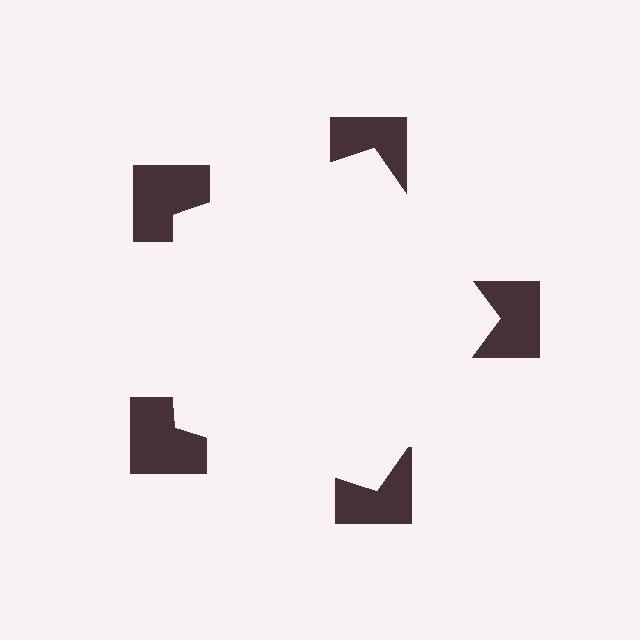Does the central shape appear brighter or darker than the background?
It typically appears slightly brighter than the background, even though no actual brightness change is drawn.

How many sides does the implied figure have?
5 sides.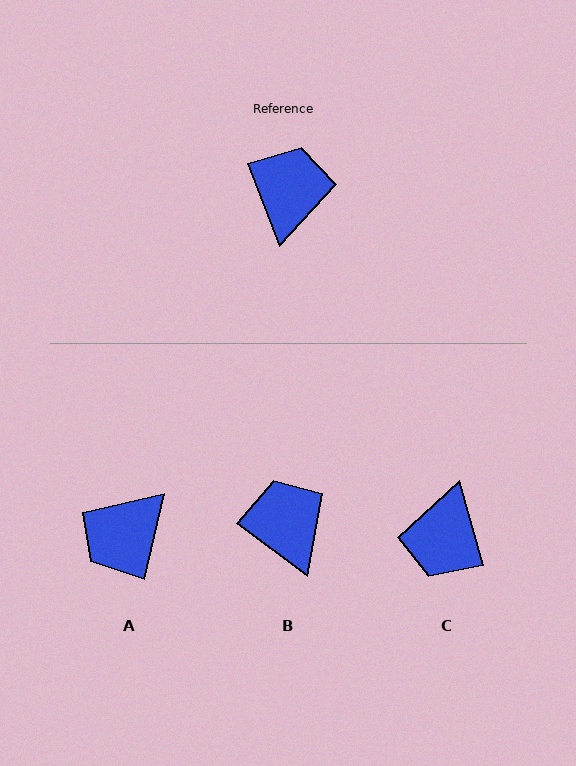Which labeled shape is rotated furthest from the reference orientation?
C, about 175 degrees away.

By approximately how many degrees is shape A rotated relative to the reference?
Approximately 145 degrees counter-clockwise.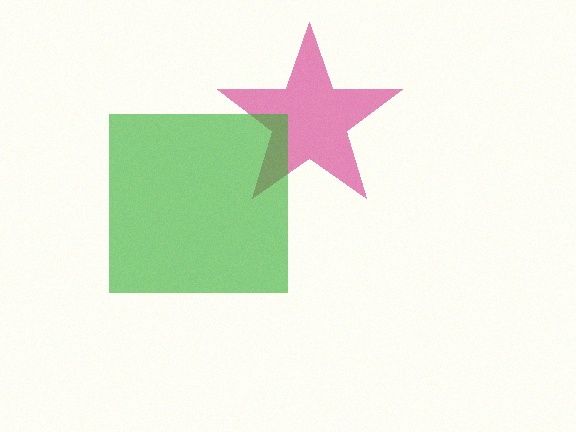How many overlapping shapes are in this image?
There are 2 overlapping shapes in the image.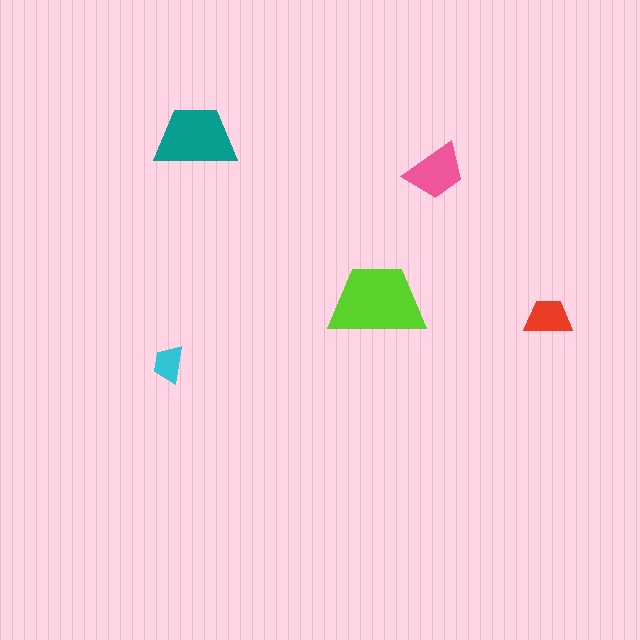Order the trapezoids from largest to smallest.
the lime one, the teal one, the pink one, the red one, the cyan one.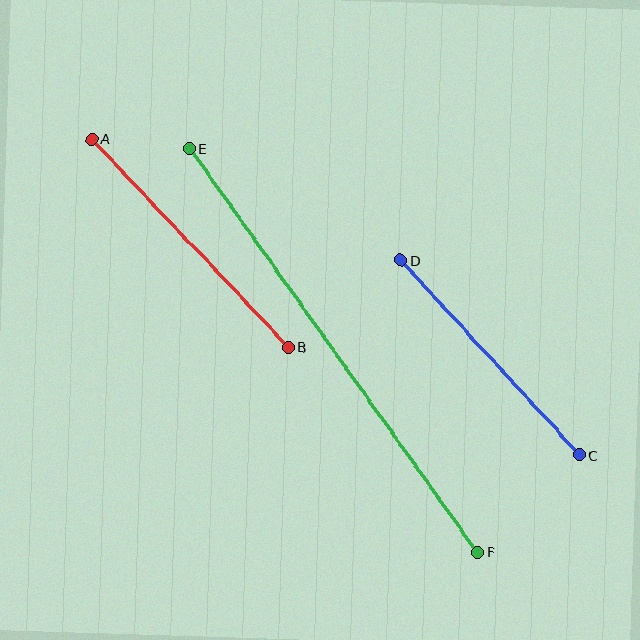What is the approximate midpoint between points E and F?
The midpoint is at approximately (334, 350) pixels.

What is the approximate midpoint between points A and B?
The midpoint is at approximately (190, 243) pixels.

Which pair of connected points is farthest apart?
Points E and F are farthest apart.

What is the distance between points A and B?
The distance is approximately 286 pixels.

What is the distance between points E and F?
The distance is approximately 496 pixels.